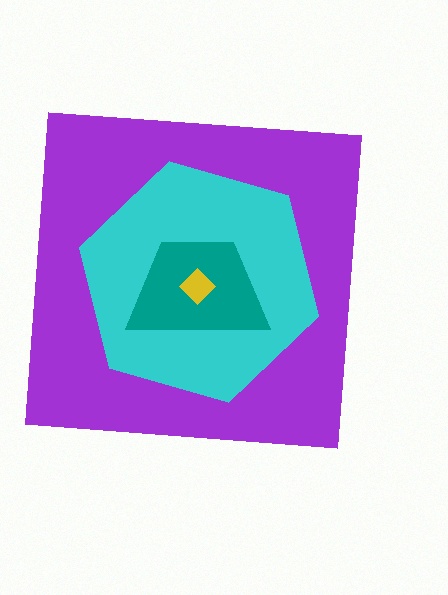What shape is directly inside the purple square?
The cyan hexagon.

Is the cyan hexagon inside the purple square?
Yes.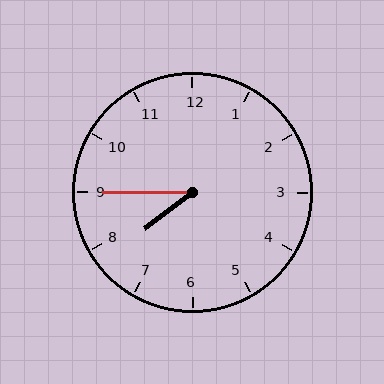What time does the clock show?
7:45.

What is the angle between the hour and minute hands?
Approximately 38 degrees.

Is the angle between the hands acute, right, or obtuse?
It is acute.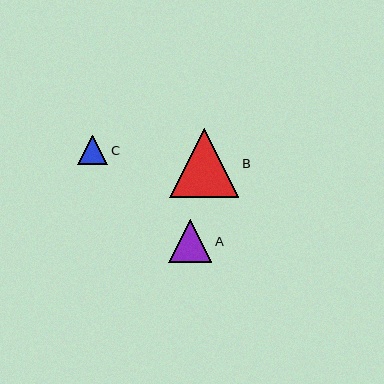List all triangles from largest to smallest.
From largest to smallest: B, A, C.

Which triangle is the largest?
Triangle B is the largest with a size of approximately 69 pixels.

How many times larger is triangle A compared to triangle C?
Triangle A is approximately 1.4 times the size of triangle C.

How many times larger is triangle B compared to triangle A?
Triangle B is approximately 1.6 times the size of triangle A.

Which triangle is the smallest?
Triangle C is the smallest with a size of approximately 30 pixels.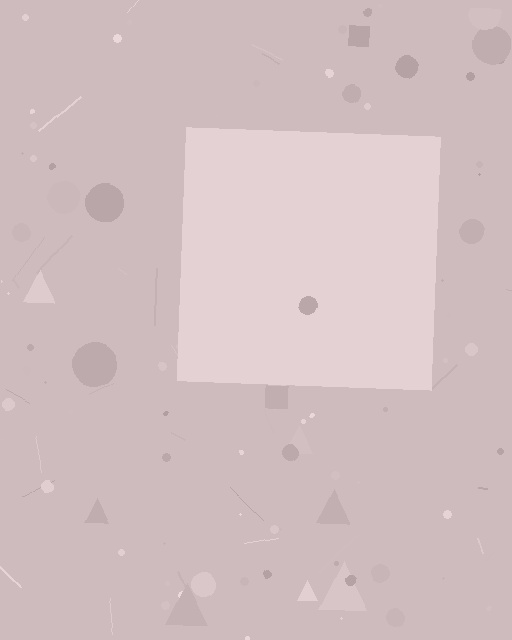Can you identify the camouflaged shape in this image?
The camouflaged shape is a square.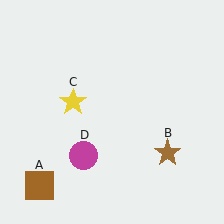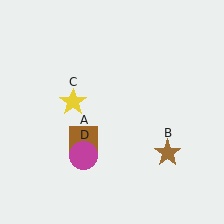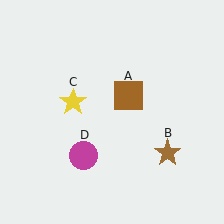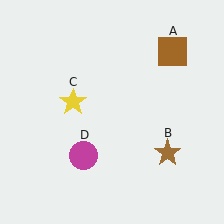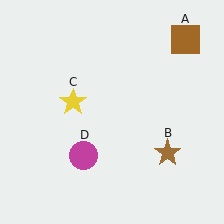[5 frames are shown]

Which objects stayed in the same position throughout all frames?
Brown star (object B) and yellow star (object C) and magenta circle (object D) remained stationary.